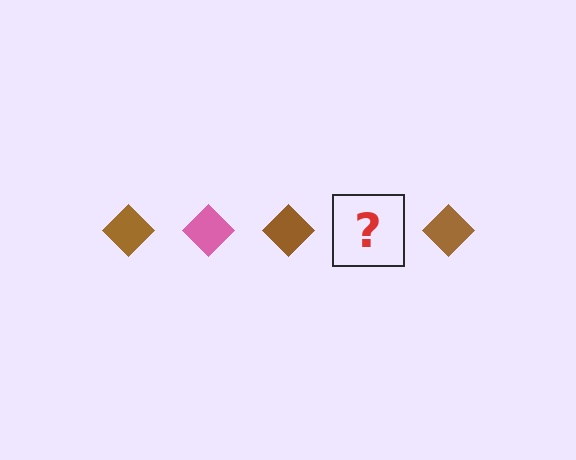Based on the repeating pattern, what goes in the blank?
The blank should be a pink diamond.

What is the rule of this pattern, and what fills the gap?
The rule is that the pattern cycles through brown, pink diamonds. The gap should be filled with a pink diamond.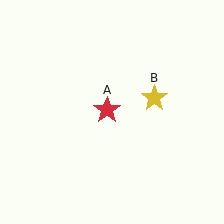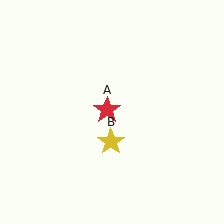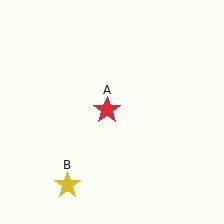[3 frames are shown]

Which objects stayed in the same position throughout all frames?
Red star (object A) remained stationary.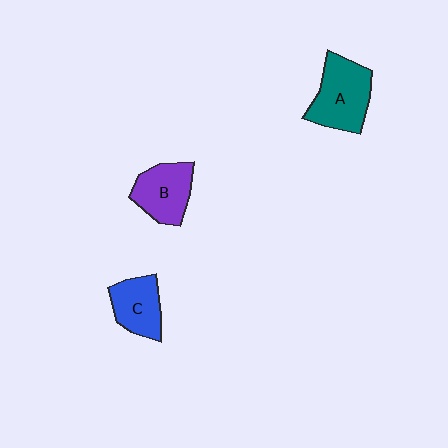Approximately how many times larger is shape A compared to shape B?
Approximately 1.2 times.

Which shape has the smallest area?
Shape C (blue).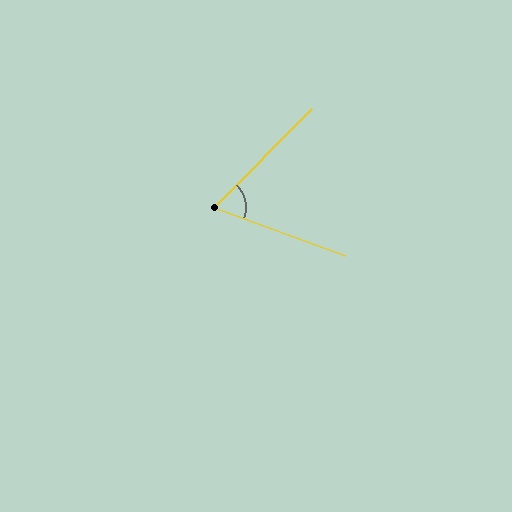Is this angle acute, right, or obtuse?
It is acute.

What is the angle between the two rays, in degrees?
Approximately 65 degrees.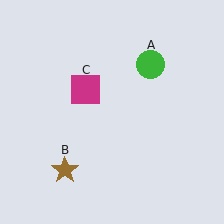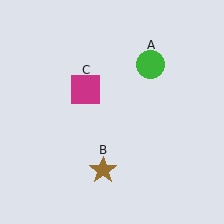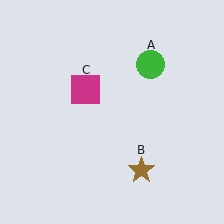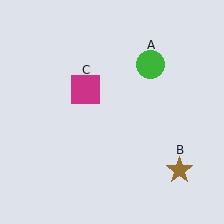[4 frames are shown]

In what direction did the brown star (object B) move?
The brown star (object B) moved right.